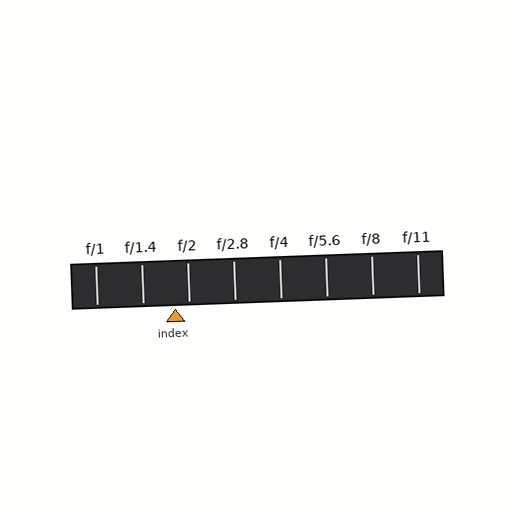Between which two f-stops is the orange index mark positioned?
The index mark is between f/1.4 and f/2.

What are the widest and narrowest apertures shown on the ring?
The widest aperture shown is f/1 and the narrowest is f/11.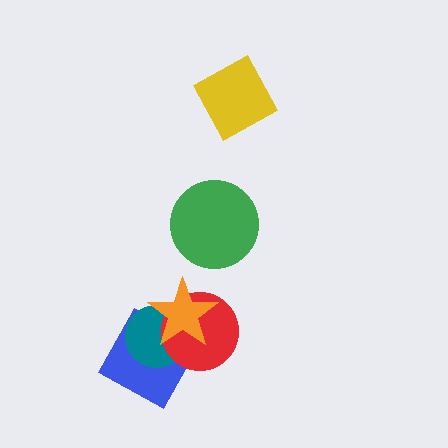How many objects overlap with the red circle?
3 objects overlap with the red circle.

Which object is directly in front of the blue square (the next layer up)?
The teal circle is directly in front of the blue square.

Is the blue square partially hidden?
Yes, it is partially covered by another shape.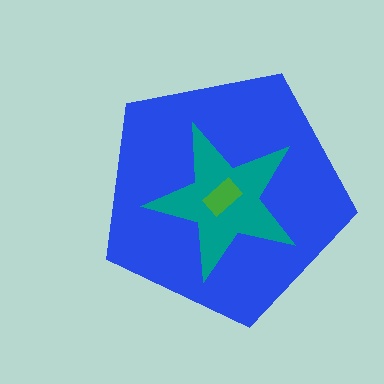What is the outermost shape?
The blue pentagon.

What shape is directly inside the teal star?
The green rectangle.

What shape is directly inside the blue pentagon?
The teal star.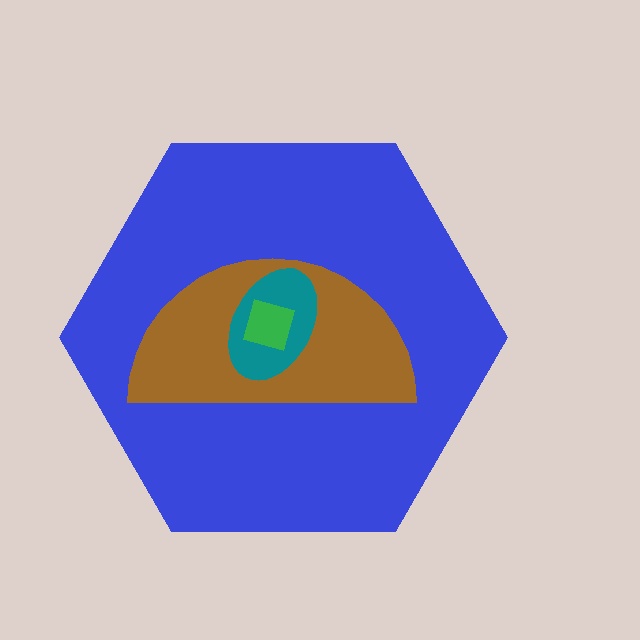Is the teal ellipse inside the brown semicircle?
Yes.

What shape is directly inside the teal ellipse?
The green square.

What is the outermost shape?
The blue hexagon.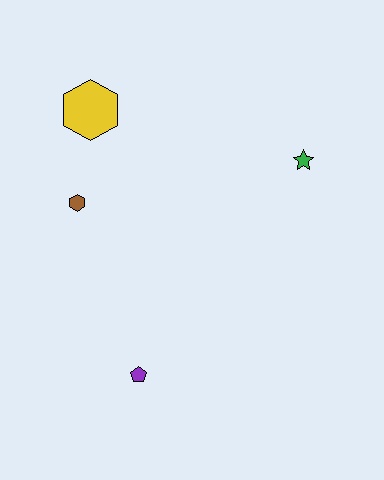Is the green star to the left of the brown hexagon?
No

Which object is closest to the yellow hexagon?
The brown hexagon is closest to the yellow hexagon.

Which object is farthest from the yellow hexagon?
The purple pentagon is farthest from the yellow hexagon.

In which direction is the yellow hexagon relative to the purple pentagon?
The yellow hexagon is above the purple pentagon.